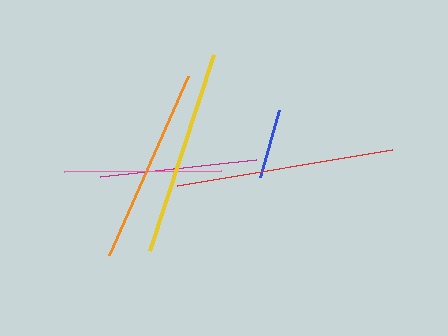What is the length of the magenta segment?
The magenta segment is approximately 157 pixels long.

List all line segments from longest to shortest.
From longest to shortest: red, yellow, orange, magenta, pink, blue.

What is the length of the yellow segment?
The yellow segment is approximately 207 pixels long.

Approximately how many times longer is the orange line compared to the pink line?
The orange line is approximately 1.2 times the length of the pink line.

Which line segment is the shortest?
The blue line is the shortest at approximately 69 pixels.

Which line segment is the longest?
The red line is the longest at approximately 218 pixels.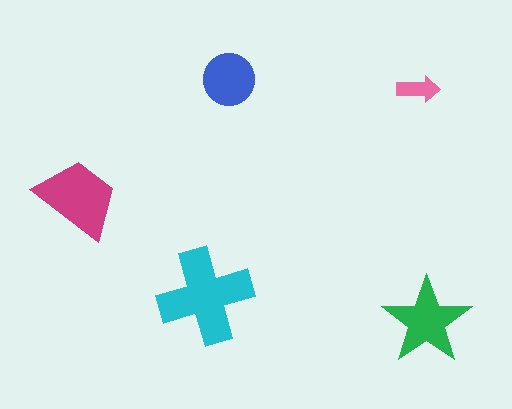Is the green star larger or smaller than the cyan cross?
Smaller.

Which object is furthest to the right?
The green star is rightmost.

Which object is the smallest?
The pink arrow.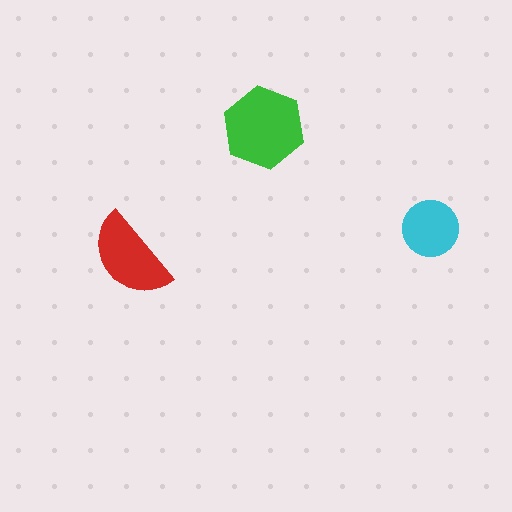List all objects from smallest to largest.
The cyan circle, the red semicircle, the green hexagon.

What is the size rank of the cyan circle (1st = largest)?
3rd.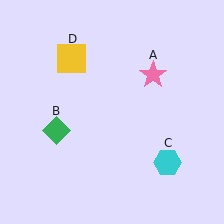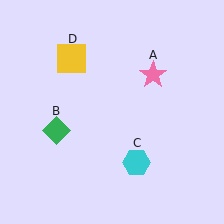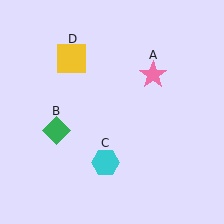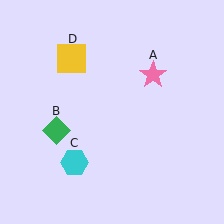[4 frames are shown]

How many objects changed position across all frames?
1 object changed position: cyan hexagon (object C).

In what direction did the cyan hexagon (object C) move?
The cyan hexagon (object C) moved left.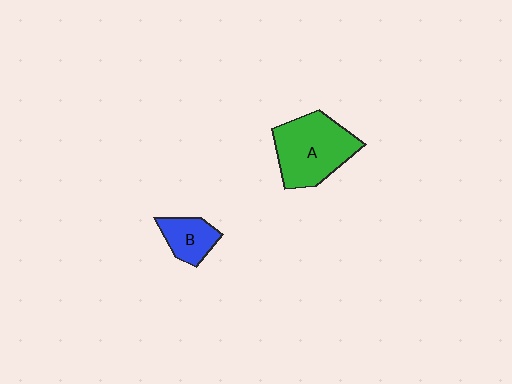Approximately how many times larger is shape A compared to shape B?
Approximately 2.2 times.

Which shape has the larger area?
Shape A (green).